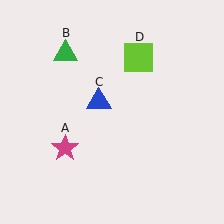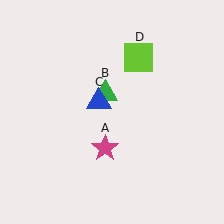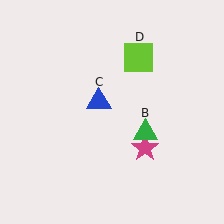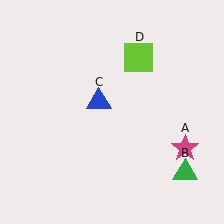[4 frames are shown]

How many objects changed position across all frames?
2 objects changed position: magenta star (object A), green triangle (object B).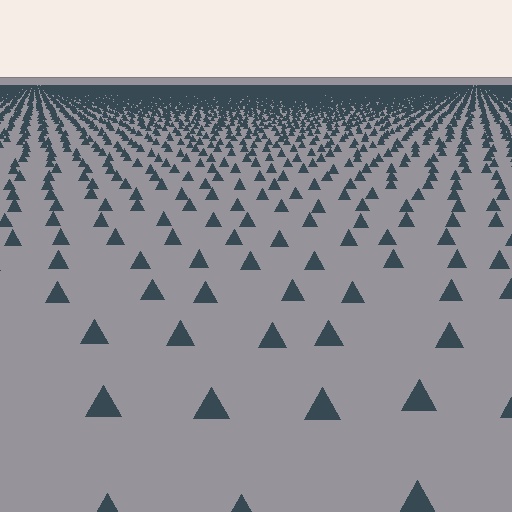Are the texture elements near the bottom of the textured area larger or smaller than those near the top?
Larger. Near the bottom, elements are closer to the viewer and appear at a bigger on-screen size.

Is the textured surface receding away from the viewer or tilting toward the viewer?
The surface is receding away from the viewer. Texture elements get smaller and denser toward the top.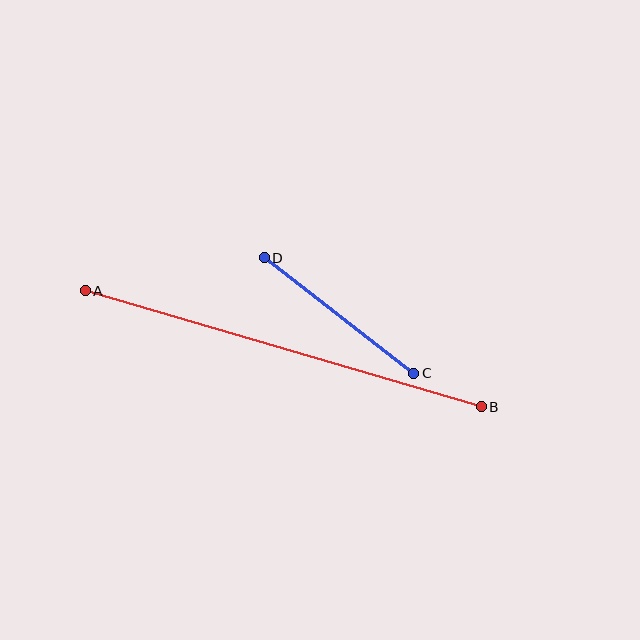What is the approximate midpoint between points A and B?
The midpoint is at approximately (283, 349) pixels.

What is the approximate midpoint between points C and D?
The midpoint is at approximately (339, 315) pixels.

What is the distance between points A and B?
The distance is approximately 412 pixels.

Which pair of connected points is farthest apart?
Points A and B are farthest apart.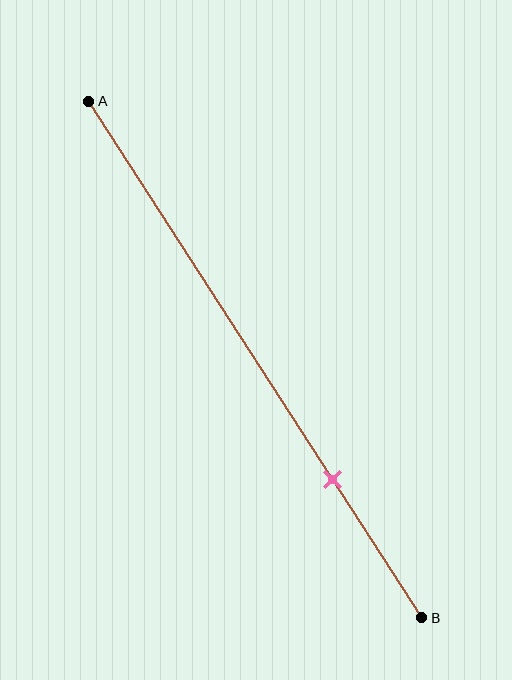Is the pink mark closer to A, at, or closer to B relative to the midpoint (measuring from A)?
The pink mark is closer to point B than the midpoint of segment AB.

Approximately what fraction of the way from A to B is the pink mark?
The pink mark is approximately 75% of the way from A to B.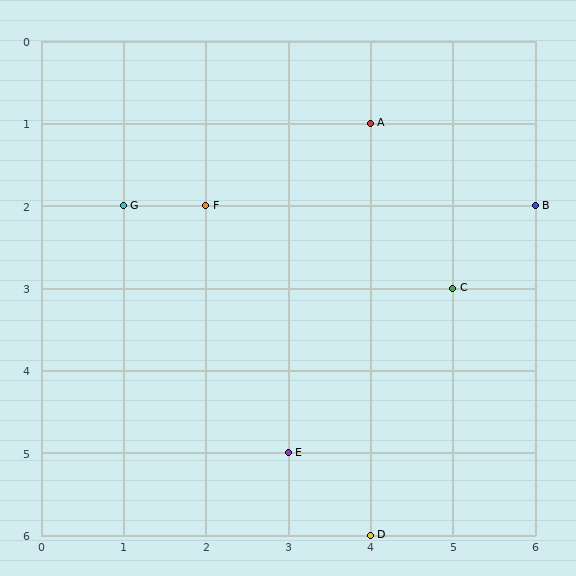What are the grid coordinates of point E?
Point E is at grid coordinates (3, 5).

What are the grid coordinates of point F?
Point F is at grid coordinates (2, 2).